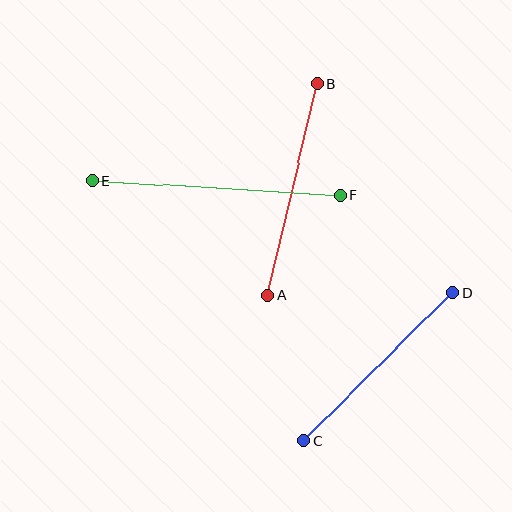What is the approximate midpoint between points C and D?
The midpoint is at approximately (378, 367) pixels.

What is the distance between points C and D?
The distance is approximately 210 pixels.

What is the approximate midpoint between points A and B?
The midpoint is at approximately (293, 189) pixels.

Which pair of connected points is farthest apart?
Points E and F are farthest apart.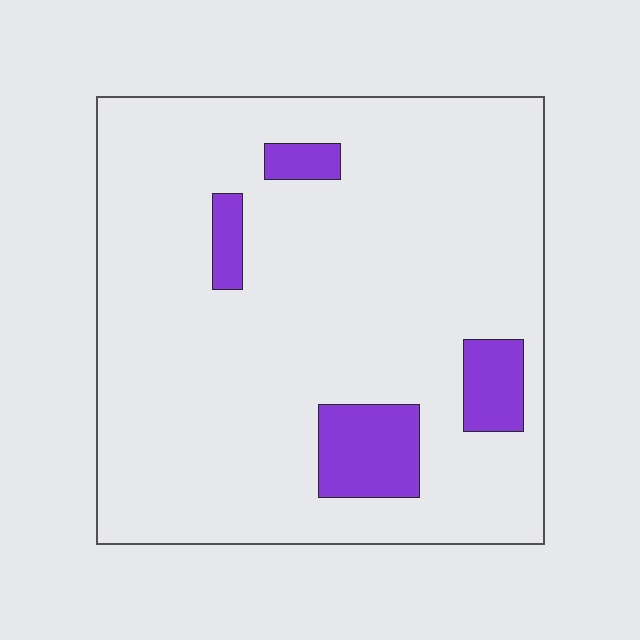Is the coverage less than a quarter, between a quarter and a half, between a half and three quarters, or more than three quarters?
Less than a quarter.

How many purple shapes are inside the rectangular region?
4.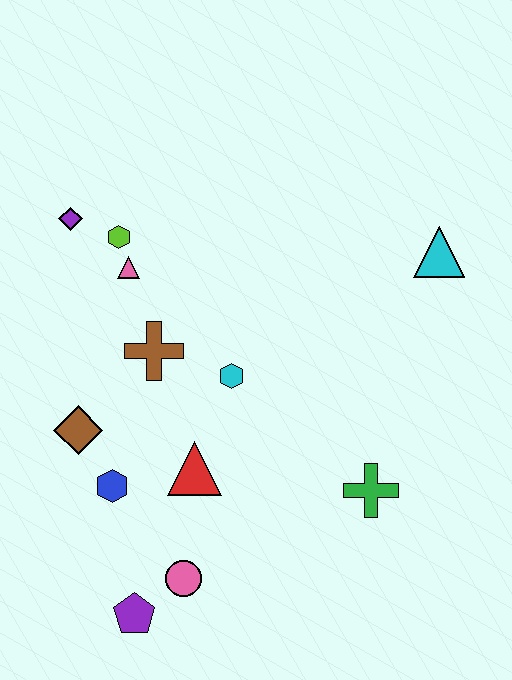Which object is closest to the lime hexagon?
The pink triangle is closest to the lime hexagon.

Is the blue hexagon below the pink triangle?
Yes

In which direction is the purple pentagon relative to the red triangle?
The purple pentagon is below the red triangle.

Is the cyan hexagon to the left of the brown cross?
No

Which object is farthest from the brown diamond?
The cyan triangle is farthest from the brown diamond.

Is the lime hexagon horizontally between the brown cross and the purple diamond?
Yes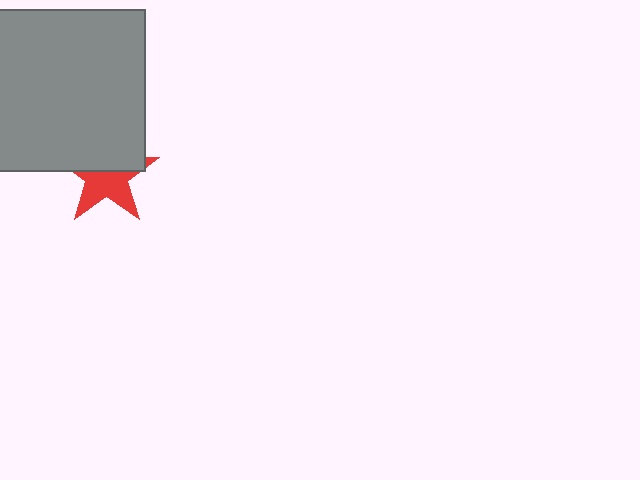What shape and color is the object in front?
The object in front is a gray square.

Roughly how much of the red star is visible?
About half of it is visible (roughly 54%).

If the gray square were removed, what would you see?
You would see the complete red star.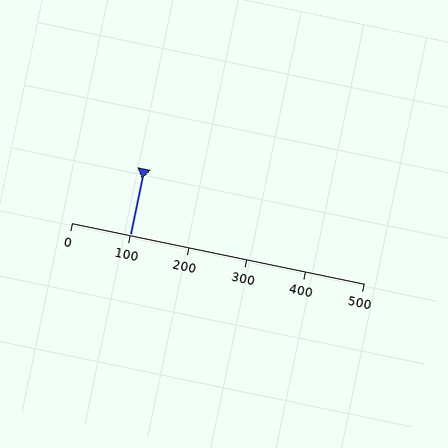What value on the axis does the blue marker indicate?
The marker indicates approximately 100.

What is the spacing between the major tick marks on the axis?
The major ticks are spaced 100 apart.